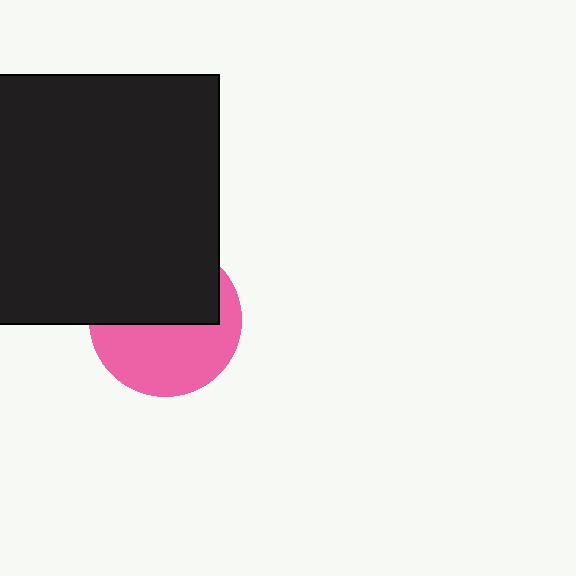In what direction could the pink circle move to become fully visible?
The pink circle could move down. That would shift it out from behind the black rectangle entirely.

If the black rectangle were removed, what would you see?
You would see the complete pink circle.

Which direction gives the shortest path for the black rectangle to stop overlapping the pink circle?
Moving up gives the shortest separation.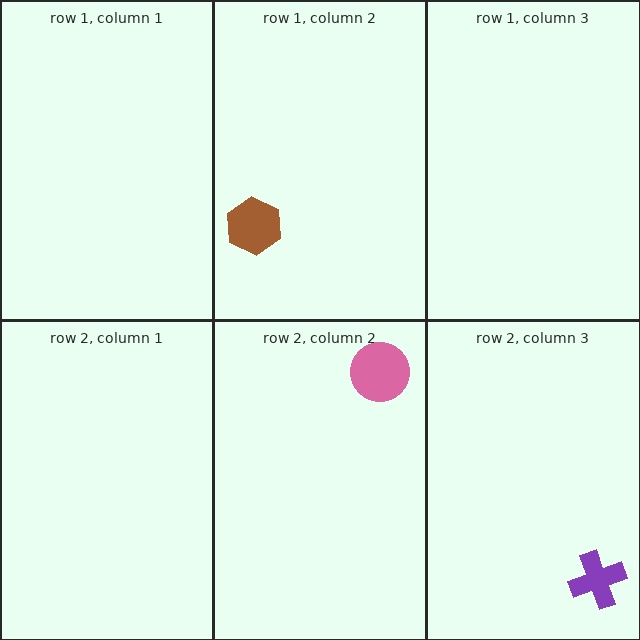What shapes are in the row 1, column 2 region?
The brown hexagon.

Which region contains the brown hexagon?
The row 1, column 2 region.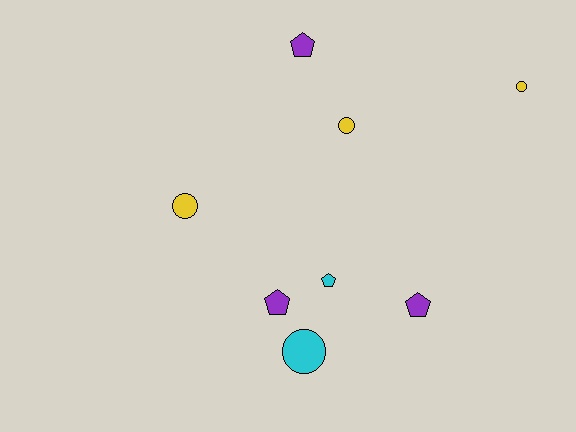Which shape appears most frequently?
Circle, with 4 objects.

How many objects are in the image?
There are 8 objects.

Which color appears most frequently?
Yellow, with 3 objects.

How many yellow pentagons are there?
There are no yellow pentagons.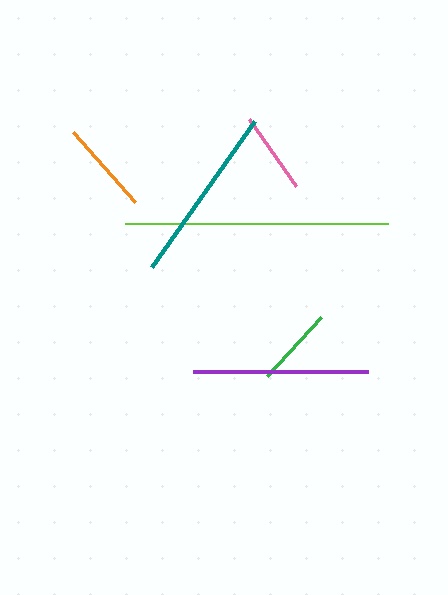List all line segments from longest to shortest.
From longest to shortest: lime, teal, purple, orange, pink, green.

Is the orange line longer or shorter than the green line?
The orange line is longer than the green line.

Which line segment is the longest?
The lime line is the longest at approximately 263 pixels.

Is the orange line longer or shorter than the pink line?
The orange line is longer than the pink line.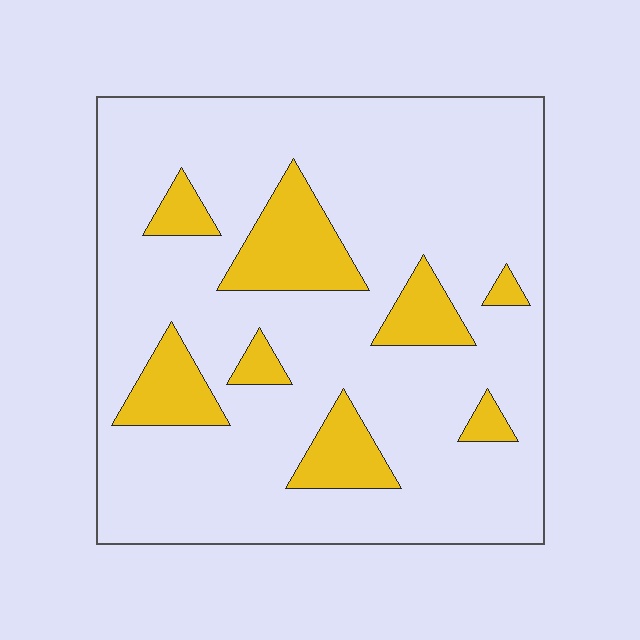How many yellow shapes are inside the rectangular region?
8.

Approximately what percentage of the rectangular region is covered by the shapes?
Approximately 15%.